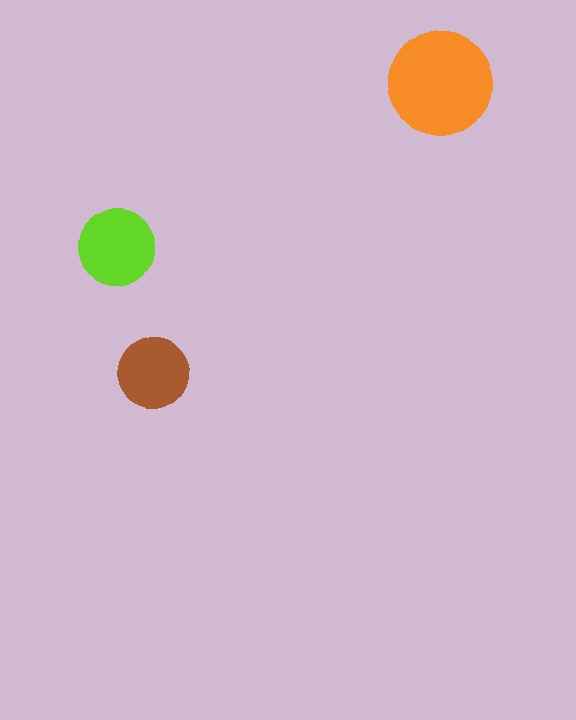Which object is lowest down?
The brown circle is bottommost.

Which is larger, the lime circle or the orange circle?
The orange one.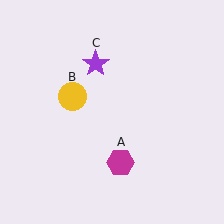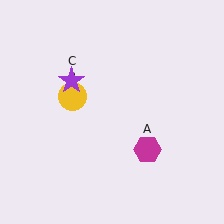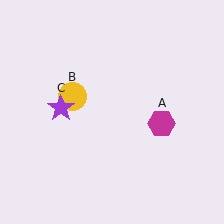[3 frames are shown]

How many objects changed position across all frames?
2 objects changed position: magenta hexagon (object A), purple star (object C).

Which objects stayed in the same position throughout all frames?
Yellow circle (object B) remained stationary.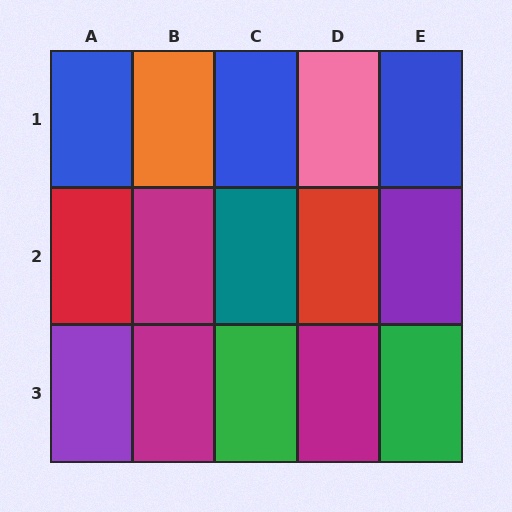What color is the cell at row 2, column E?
Purple.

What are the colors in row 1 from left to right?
Blue, orange, blue, pink, blue.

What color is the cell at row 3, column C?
Green.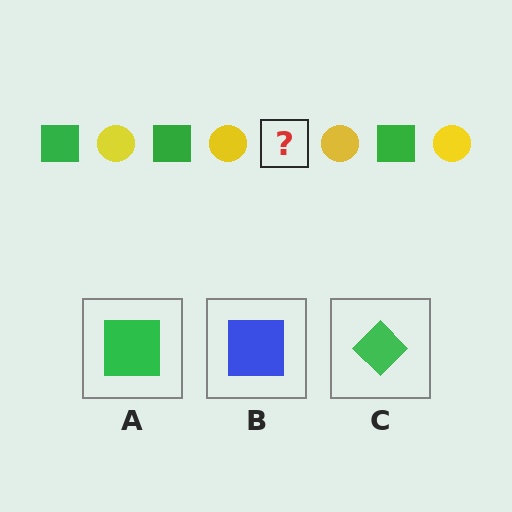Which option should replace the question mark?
Option A.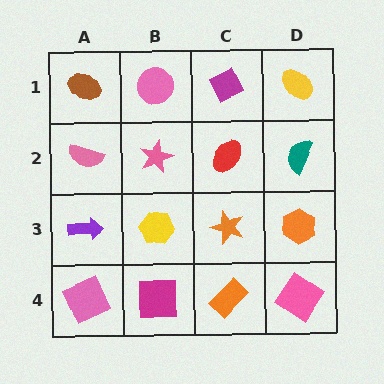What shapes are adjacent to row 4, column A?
A purple arrow (row 3, column A), a magenta square (row 4, column B).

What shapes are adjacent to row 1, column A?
A pink semicircle (row 2, column A), a pink circle (row 1, column B).